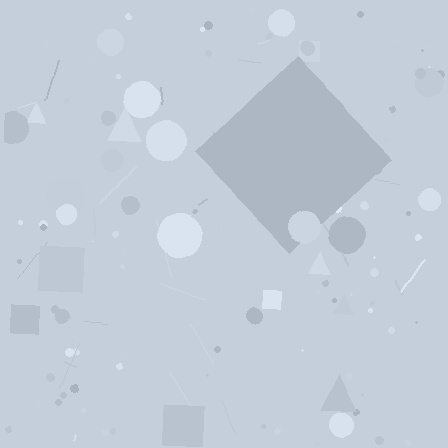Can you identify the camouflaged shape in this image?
The camouflaged shape is a diamond.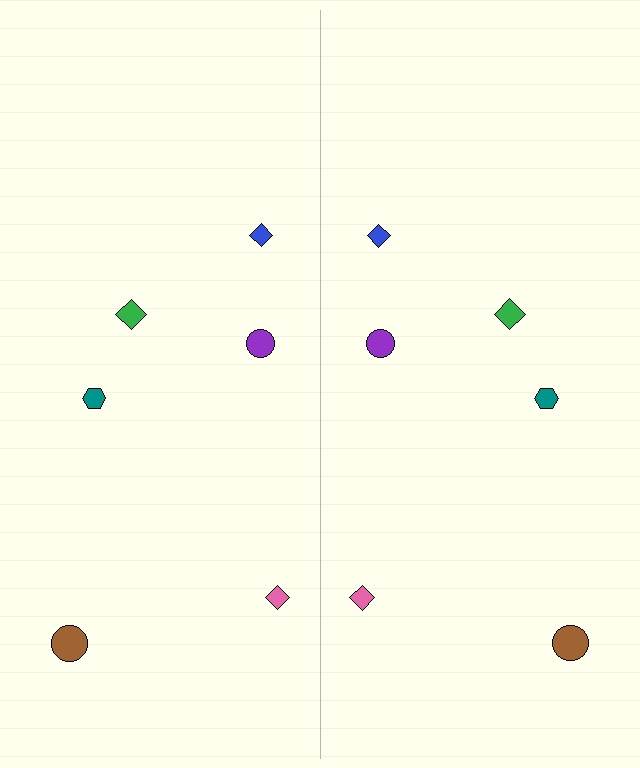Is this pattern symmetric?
Yes, this pattern has bilateral (reflection) symmetry.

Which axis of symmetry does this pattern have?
The pattern has a vertical axis of symmetry running through the center of the image.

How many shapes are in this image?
There are 12 shapes in this image.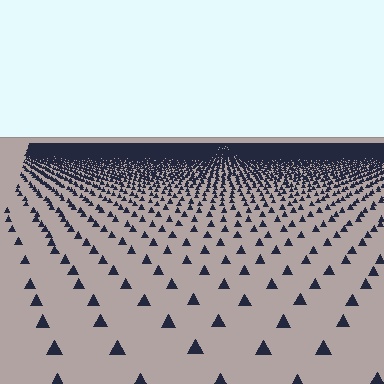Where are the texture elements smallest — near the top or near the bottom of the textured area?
Near the top.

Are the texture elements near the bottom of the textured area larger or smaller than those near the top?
Larger. Near the bottom, elements are closer to the viewer and appear at a bigger on-screen size.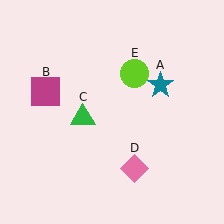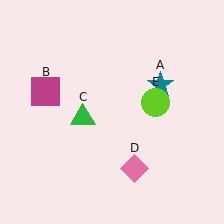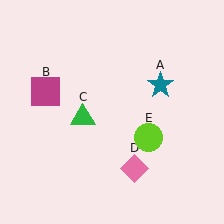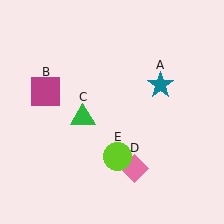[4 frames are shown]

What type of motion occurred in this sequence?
The lime circle (object E) rotated clockwise around the center of the scene.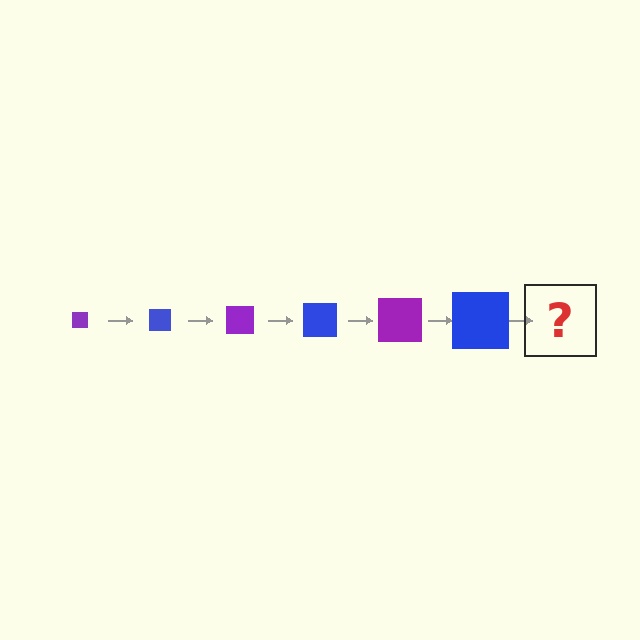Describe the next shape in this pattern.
It should be a purple square, larger than the previous one.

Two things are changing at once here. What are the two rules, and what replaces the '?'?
The two rules are that the square grows larger each step and the color cycles through purple and blue. The '?' should be a purple square, larger than the previous one.